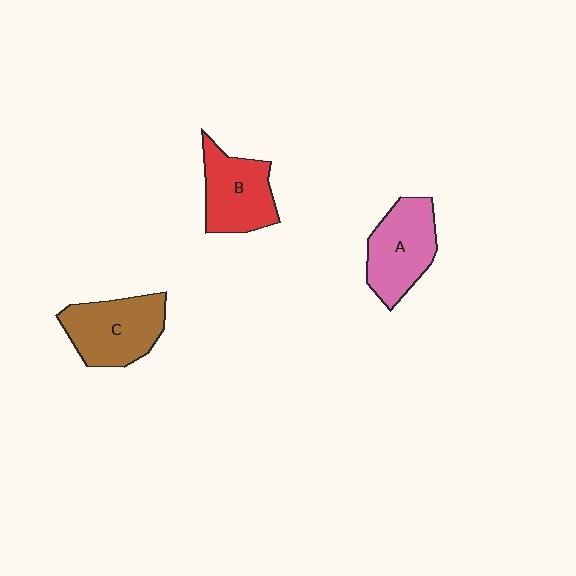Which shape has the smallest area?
Shape B (red).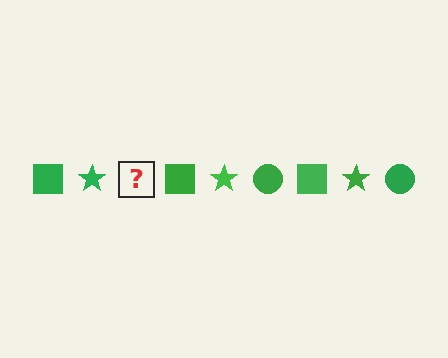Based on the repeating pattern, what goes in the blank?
The blank should be a green circle.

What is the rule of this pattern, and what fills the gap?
The rule is that the pattern cycles through square, star, circle shapes in green. The gap should be filled with a green circle.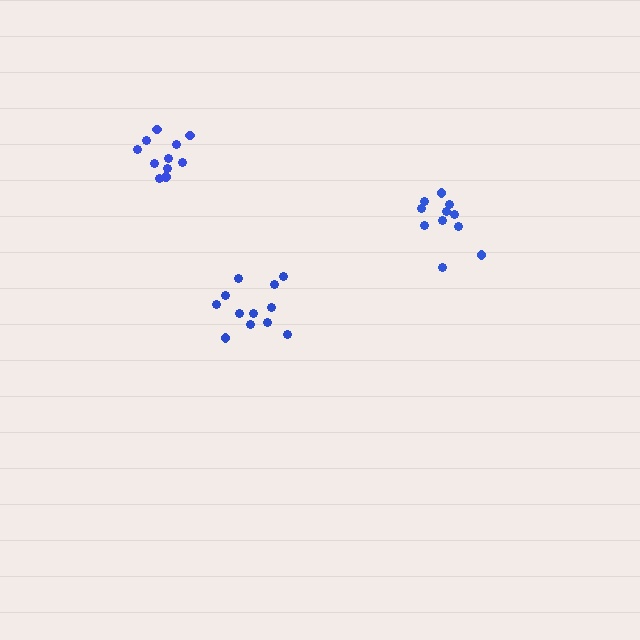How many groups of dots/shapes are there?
There are 3 groups.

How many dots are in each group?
Group 1: 12 dots, Group 2: 11 dots, Group 3: 11 dots (34 total).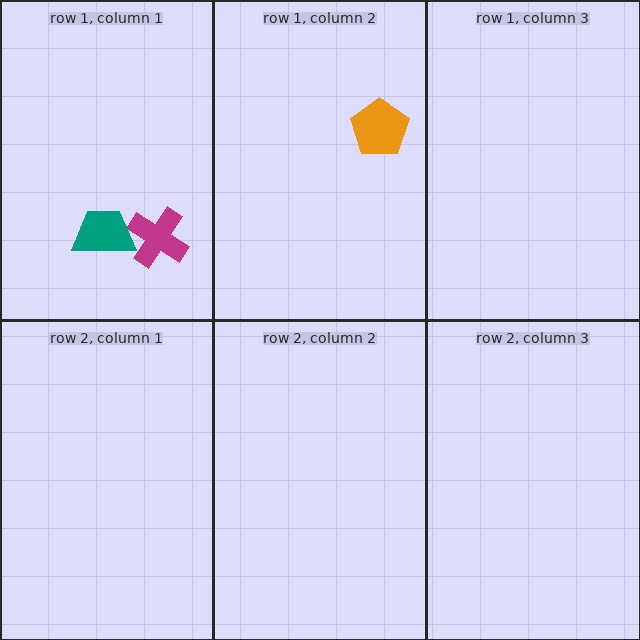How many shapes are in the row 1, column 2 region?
1.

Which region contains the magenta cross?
The row 1, column 1 region.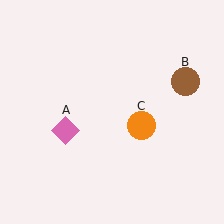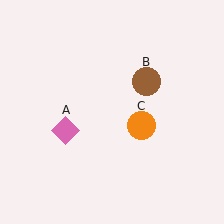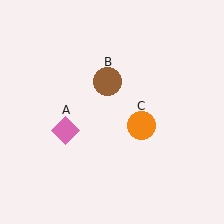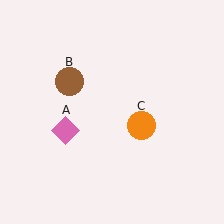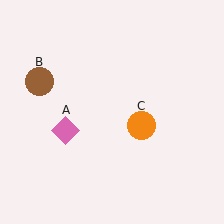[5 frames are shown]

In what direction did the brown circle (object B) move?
The brown circle (object B) moved left.